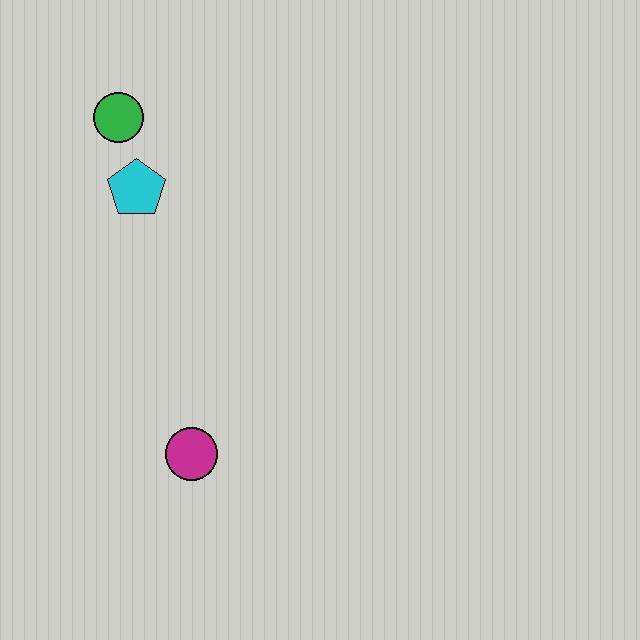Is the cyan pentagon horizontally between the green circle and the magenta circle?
Yes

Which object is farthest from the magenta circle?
The green circle is farthest from the magenta circle.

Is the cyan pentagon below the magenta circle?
No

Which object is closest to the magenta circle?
The cyan pentagon is closest to the magenta circle.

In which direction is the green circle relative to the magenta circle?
The green circle is above the magenta circle.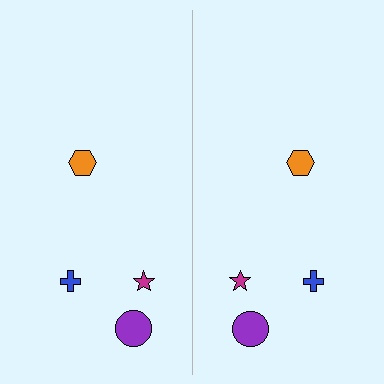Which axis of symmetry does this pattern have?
The pattern has a vertical axis of symmetry running through the center of the image.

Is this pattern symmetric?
Yes, this pattern has bilateral (reflection) symmetry.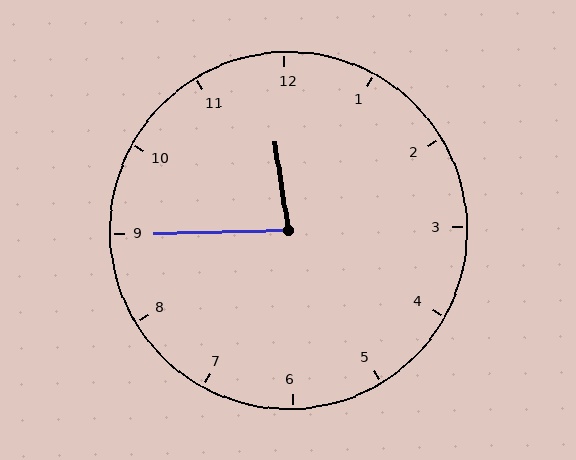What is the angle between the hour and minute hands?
Approximately 82 degrees.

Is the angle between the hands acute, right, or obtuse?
It is acute.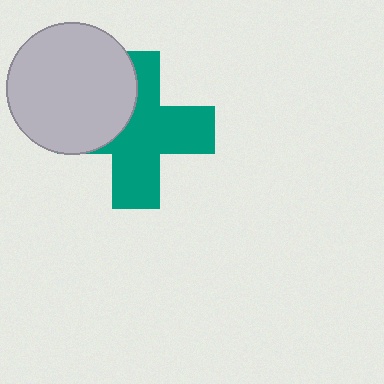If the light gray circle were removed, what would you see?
You would see the complete teal cross.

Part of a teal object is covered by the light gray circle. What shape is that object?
It is a cross.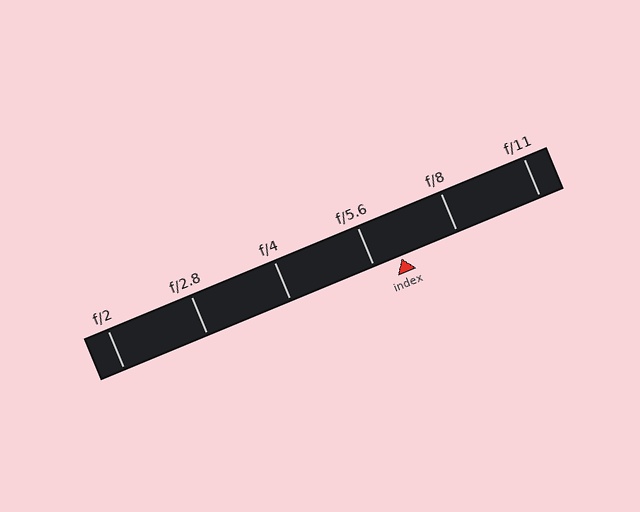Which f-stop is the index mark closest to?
The index mark is closest to f/5.6.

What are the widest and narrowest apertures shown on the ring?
The widest aperture shown is f/2 and the narrowest is f/11.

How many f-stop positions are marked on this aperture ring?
There are 6 f-stop positions marked.